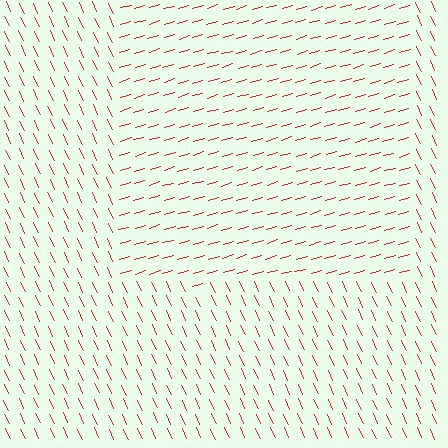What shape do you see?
I see a rectangle.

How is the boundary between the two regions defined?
The boundary is defined purely by a change in line orientation (approximately 81 degrees difference). All lines are the same color and thickness.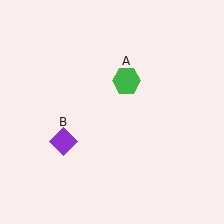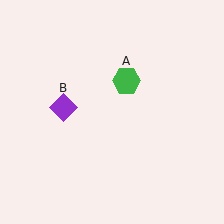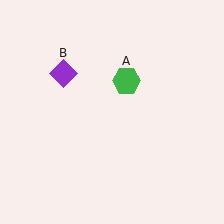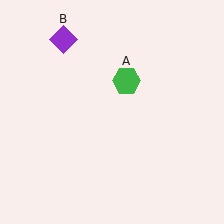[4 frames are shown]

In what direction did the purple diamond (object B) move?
The purple diamond (object B) moved up.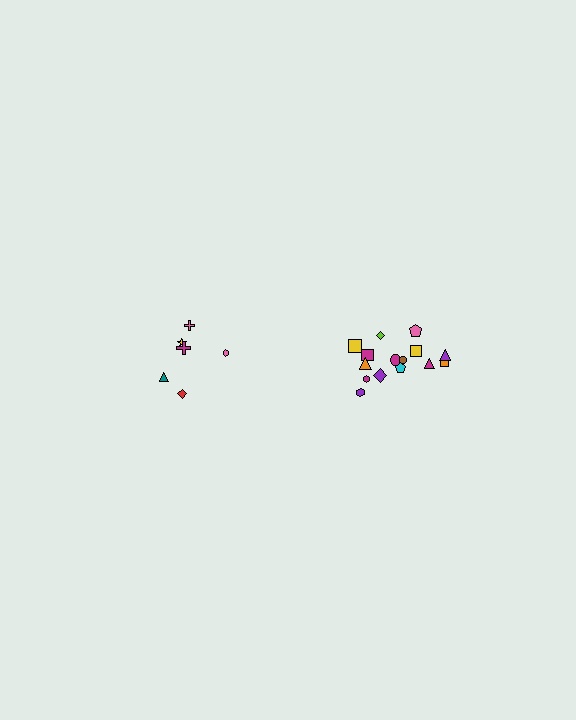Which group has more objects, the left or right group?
The right group.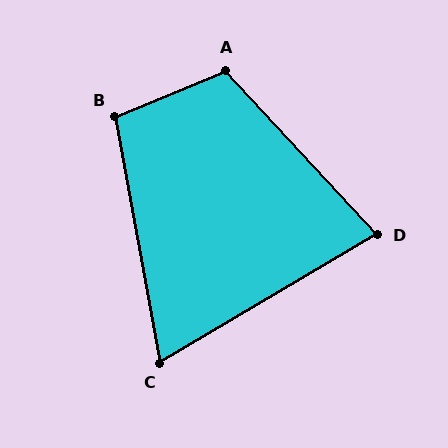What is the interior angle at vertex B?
Approximately 102 degrees (obtuse).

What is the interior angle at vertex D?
Approximately 78 degrees (acute).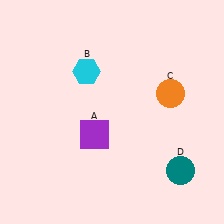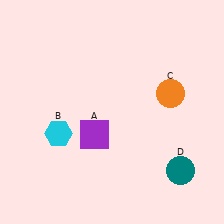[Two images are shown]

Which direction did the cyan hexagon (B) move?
The cyan hexagon (B) moved down.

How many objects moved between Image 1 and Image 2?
1 object moved between the two images.